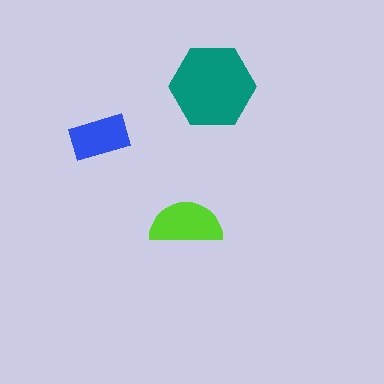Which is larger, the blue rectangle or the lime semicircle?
The lime semicircle.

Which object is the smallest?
The blue rectangle.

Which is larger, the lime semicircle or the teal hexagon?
The teal hexagon.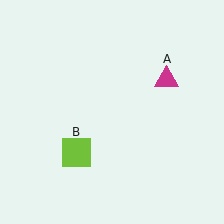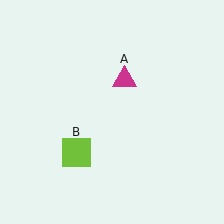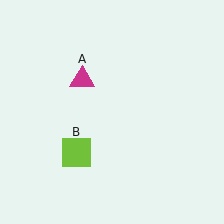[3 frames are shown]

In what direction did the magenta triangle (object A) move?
The magenta triangle (object A) moved left.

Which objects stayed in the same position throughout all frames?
Lime square (object B) remained stationary.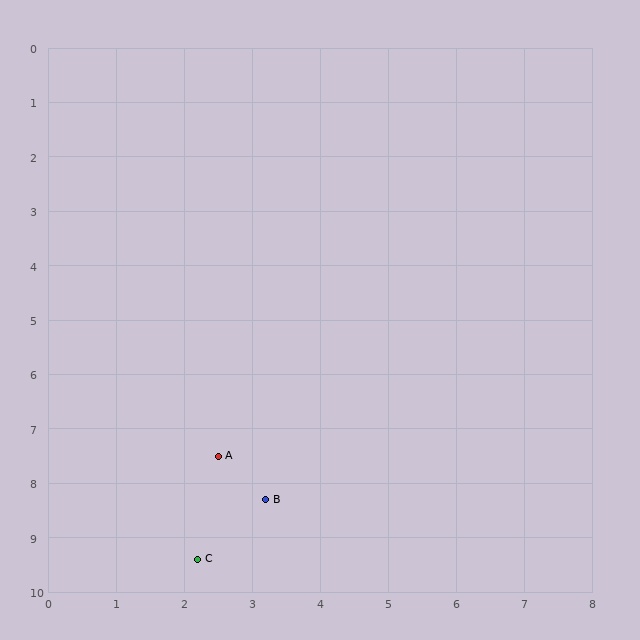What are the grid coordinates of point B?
Point B is at approximately (3.2, 8.3).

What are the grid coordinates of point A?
Point A is at approximately (2.5, 7.5).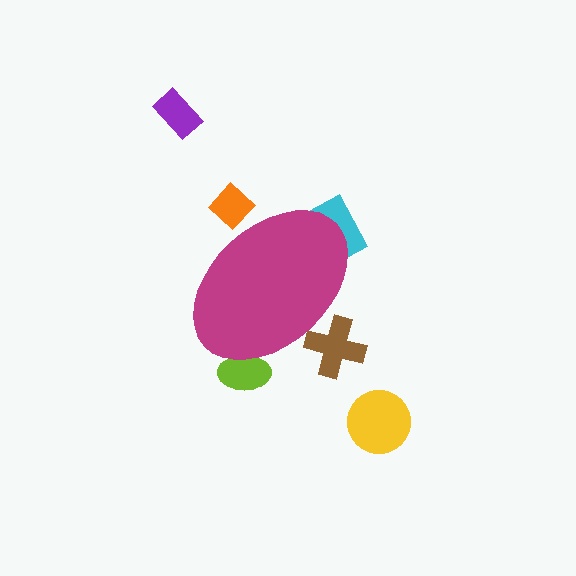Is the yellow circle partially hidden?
No, the yellow circle is fully visible.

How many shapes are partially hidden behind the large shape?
4 shapes are partially hidden.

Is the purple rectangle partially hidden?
No, the purple rectangle is fully visible.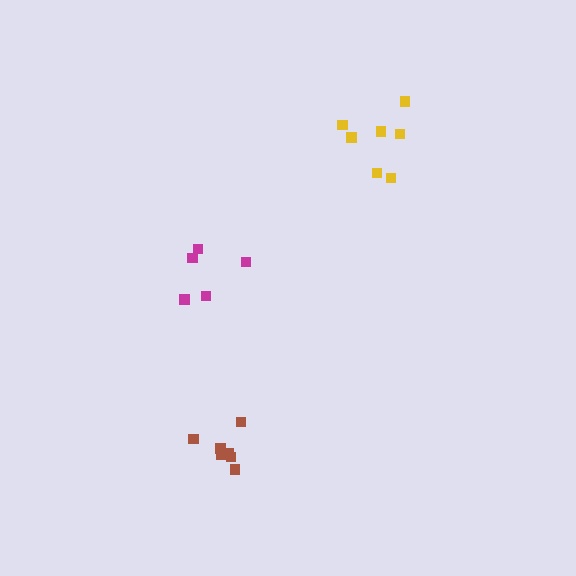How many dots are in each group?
Group 1: 5 dots, Group 2: 7 dots, Group 3: 7 dots (19 total).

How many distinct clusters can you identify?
There are 3 distinct clusters.